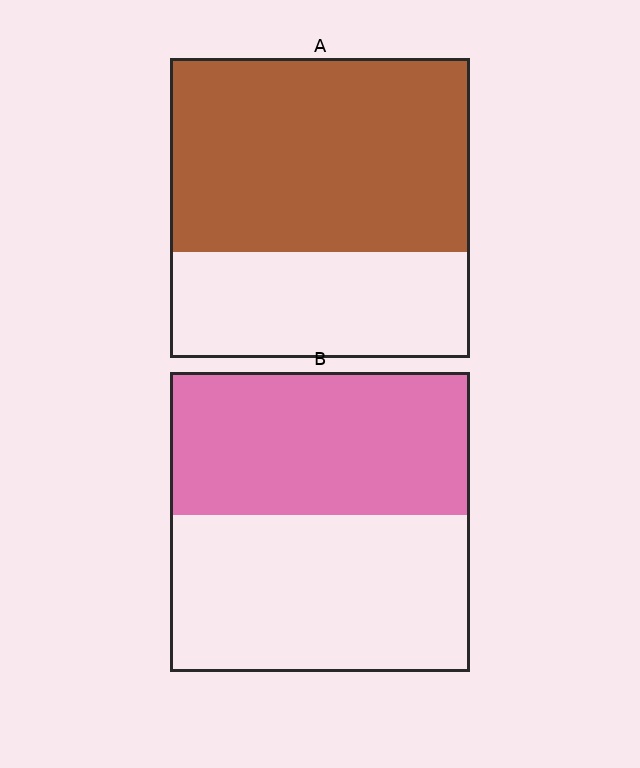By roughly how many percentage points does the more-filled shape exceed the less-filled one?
By roughly 15 percentage points (A over B).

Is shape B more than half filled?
Roughly half.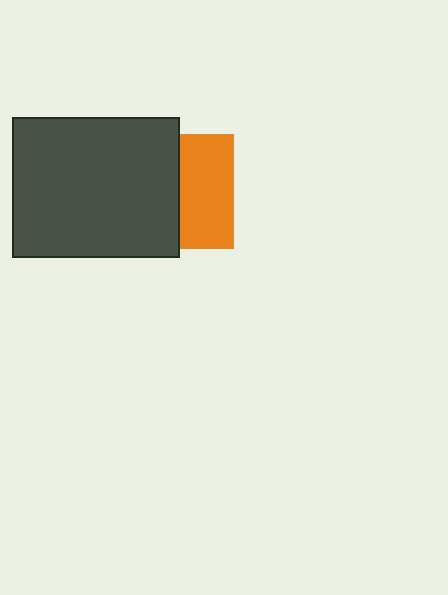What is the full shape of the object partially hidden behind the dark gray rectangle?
The partially hidden object is an orange square.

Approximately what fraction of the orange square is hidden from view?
Roughly 53% of the orange square is hidden behind the dark gray rectangle.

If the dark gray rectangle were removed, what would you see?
You would see the complete orange square.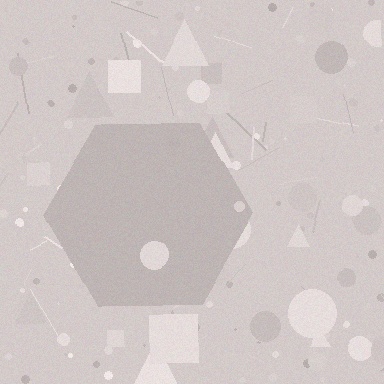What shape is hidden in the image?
A hexagon is hidden in the image.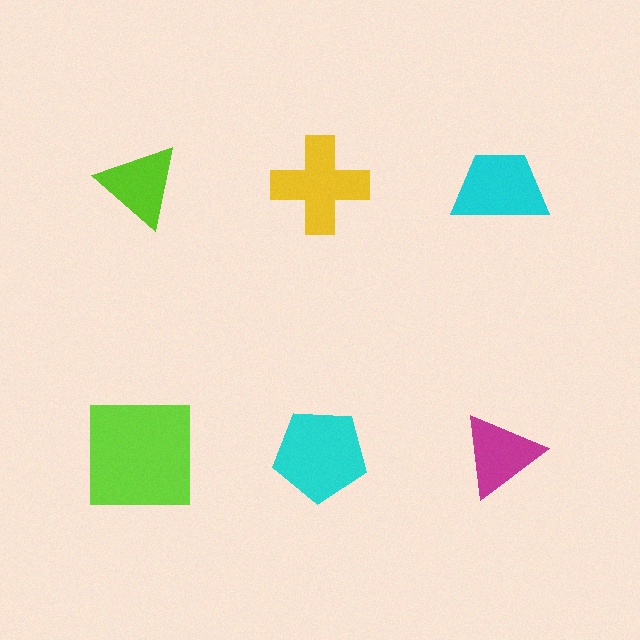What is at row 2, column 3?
A magenta triangle.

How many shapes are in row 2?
3 shapes.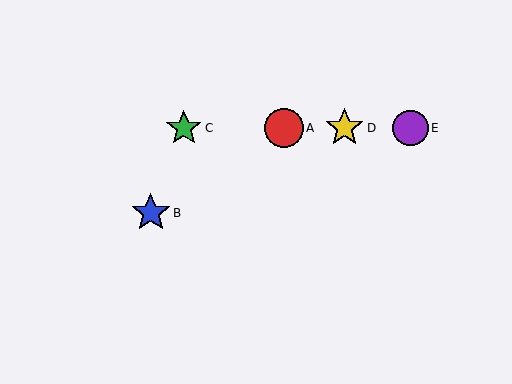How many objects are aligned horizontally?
4 objects (A, C, D, E) are aligned horizontally.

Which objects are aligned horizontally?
Objects A, C, D, E are aligned horizontally.